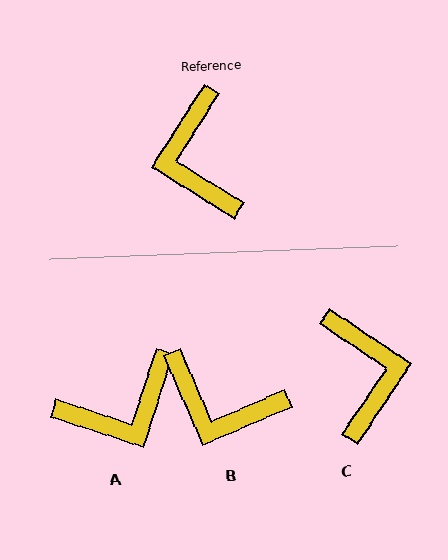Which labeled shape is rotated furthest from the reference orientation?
C, about 178 degrees away.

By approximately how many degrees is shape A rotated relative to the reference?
Approximately 104 degrees counter-clockwise.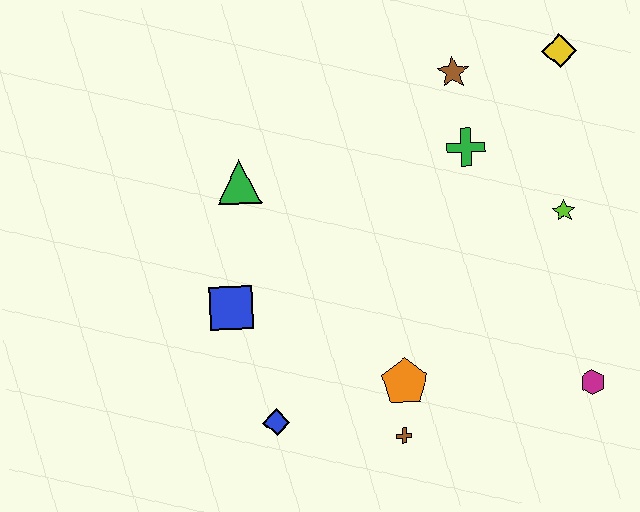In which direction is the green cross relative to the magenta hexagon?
The green cross is above the magenta hexagon.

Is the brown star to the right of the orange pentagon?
Yes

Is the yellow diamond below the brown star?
No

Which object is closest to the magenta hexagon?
The lime star is closest to the magenta hexagon.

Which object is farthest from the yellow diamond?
The blue diamond is farthest from the yellow diamond.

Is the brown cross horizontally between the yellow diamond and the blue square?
Yes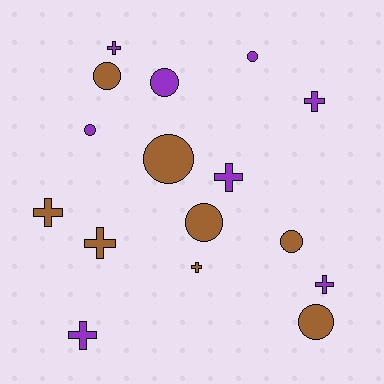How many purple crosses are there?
There are 5 purple crosses.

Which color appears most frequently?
Purple, with 8 objects.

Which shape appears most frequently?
Cross, with 8 objects.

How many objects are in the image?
There are 16 objects.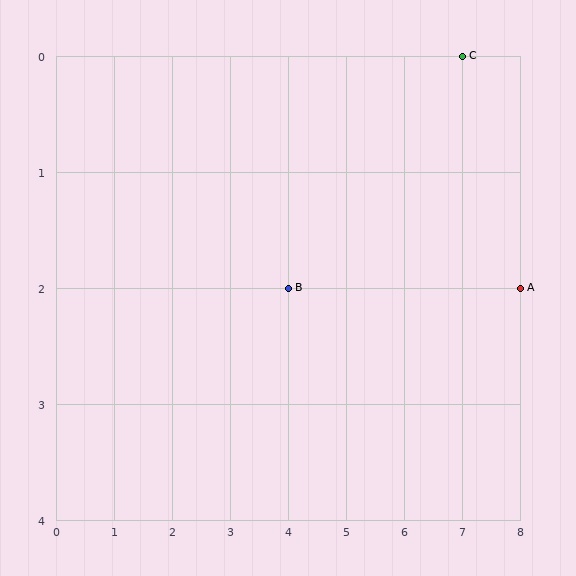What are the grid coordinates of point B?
Point B is at grid coordinates (4, 2).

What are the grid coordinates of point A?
Point A is at grid coordinates (8, 2).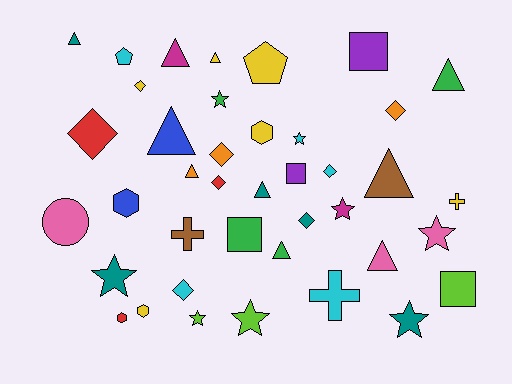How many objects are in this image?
There are 40 objects.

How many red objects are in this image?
There are 3 red objects.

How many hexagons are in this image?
There are 4 hexagons.